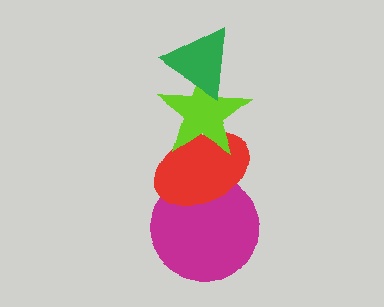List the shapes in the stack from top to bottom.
From top to bottom: the green triangle, the lime star, the red ellipse, the magenta circle.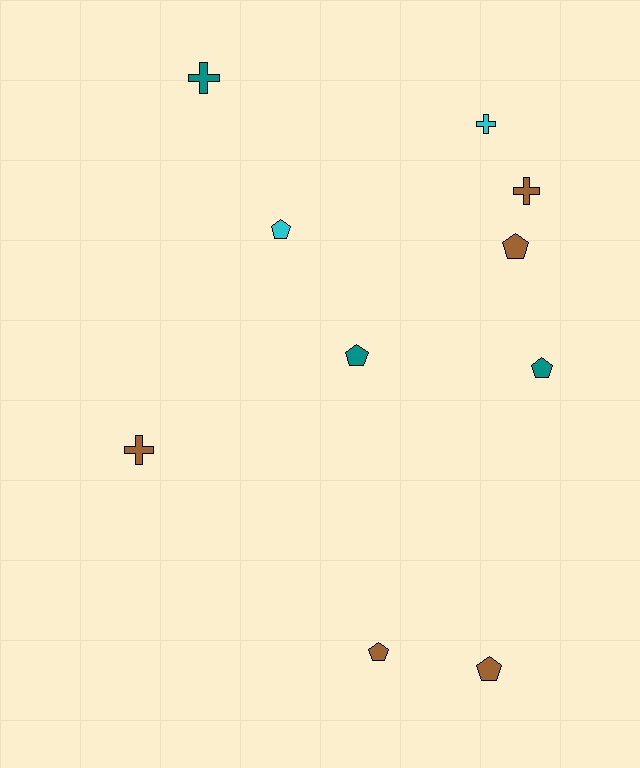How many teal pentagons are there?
There are 2 teal pentagons.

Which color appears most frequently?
Brown, with 5 objects.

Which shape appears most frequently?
Pentagon, with 6 objects.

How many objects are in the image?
There are 10 objects.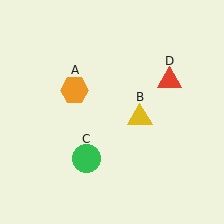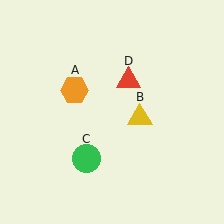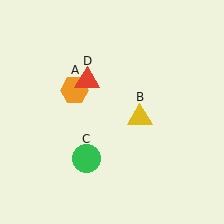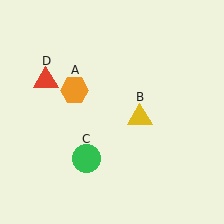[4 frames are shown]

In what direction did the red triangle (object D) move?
The red triangle (object D) moved left.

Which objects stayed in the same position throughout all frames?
Orange hexagon (object A) and yellow triangle (object B) and green circle (object C) remained stationary.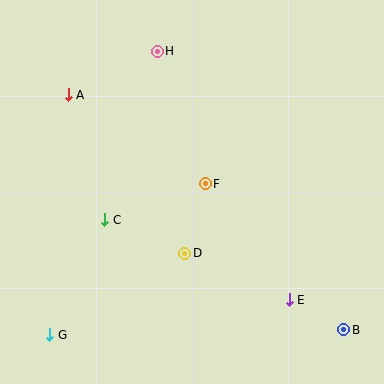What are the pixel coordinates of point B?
Point B is at (344, 330).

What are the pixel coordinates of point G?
Point G is at (50, 335).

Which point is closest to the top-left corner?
Point A is closest to the top-left corner.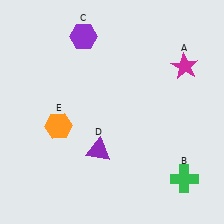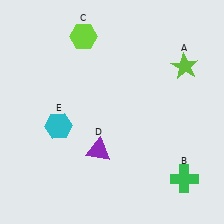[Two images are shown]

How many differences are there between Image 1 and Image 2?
There are 3 differences between the two images.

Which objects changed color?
A changed from magenta to lime. C changed from purple to lime. E changed from orange to cyan.